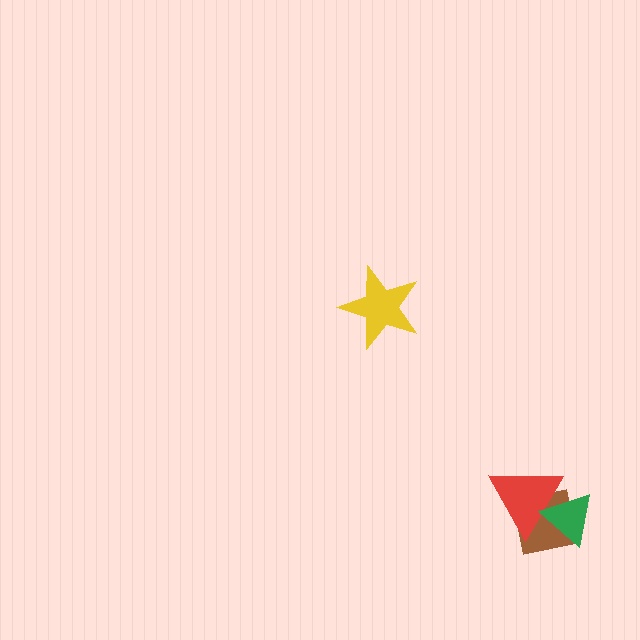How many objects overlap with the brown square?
2 objects overlap with the brown square.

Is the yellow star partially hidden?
No, no other shape covers it.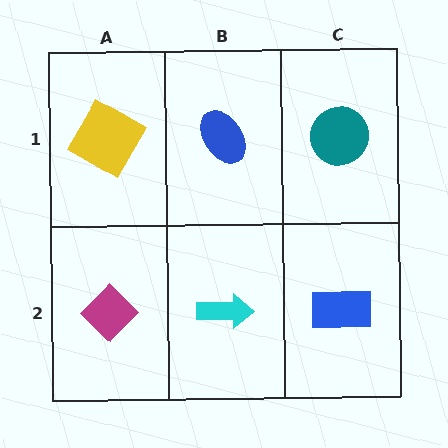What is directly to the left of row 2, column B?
A magenta diamond.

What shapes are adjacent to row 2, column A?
A yellow diamond (row 1, column A), a cyan arrow (row 2, column B).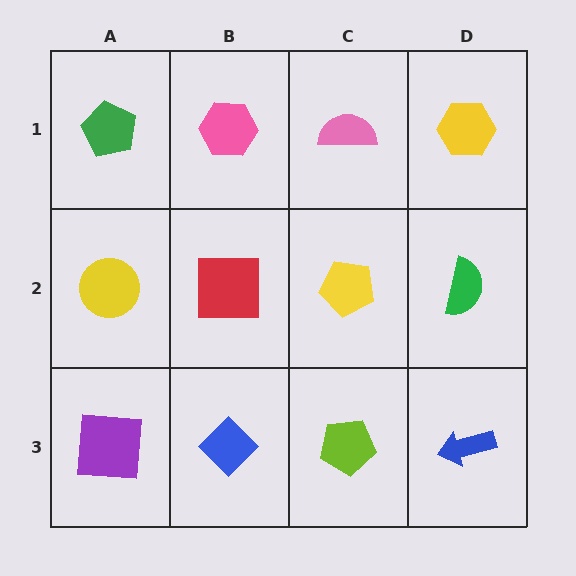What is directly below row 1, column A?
A yellow circle.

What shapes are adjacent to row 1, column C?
A yellow pentagon (row 2, column C), a pink hexagon (row 1, column B), a yellow hexagon (row 1, column D).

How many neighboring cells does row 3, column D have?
2.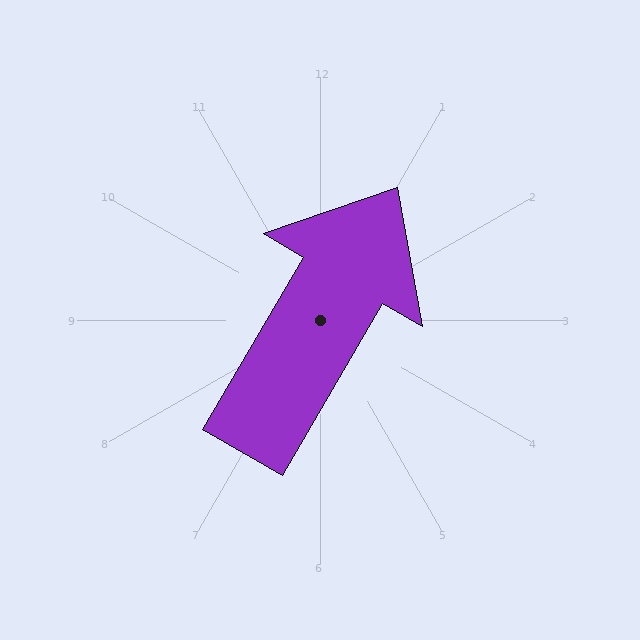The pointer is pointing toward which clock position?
Roughly 1 o'clock.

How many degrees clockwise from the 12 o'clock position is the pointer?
Approximately 30 degrees.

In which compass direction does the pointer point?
Northeast.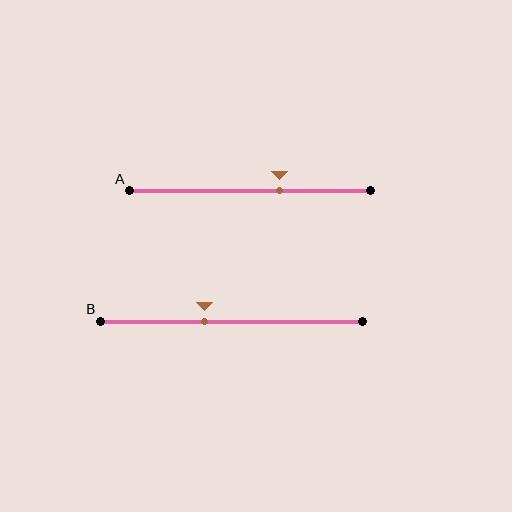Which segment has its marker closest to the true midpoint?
Segment B has its marker closest to the true midpoint.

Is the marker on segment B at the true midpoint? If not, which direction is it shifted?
No, the marker on segment B is shifted to the left by about 10% of the segment length.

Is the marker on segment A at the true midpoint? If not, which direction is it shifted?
No, the marker on segment A is shifted to the right by about 12% of the segment length.